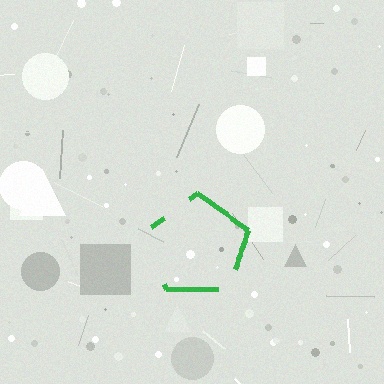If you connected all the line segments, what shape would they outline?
They would outline a pentagon.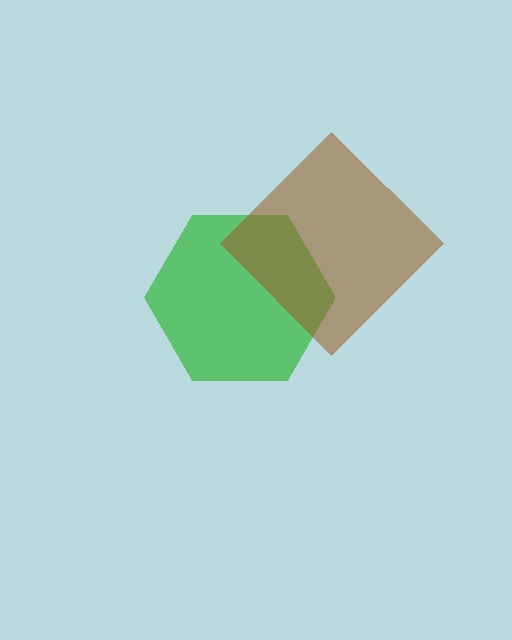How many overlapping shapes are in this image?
There are 2 overlapping shapes in the image.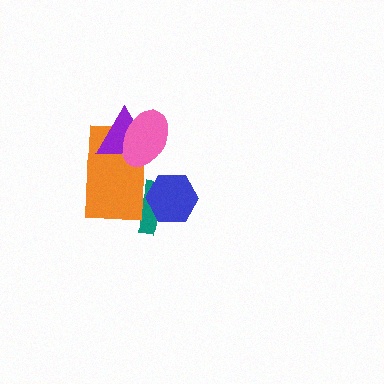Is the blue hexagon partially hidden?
No, no other shape covers it.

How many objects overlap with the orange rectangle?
4 objects overlap with the orange rectangle.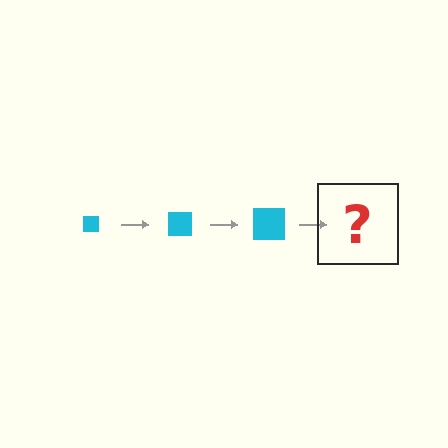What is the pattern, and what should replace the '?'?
The pattern is that the square gets progressively larger each step. The '?' should be a cyan square, larger than the previous one.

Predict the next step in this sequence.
The next step is a cyan square, larger than the previous one.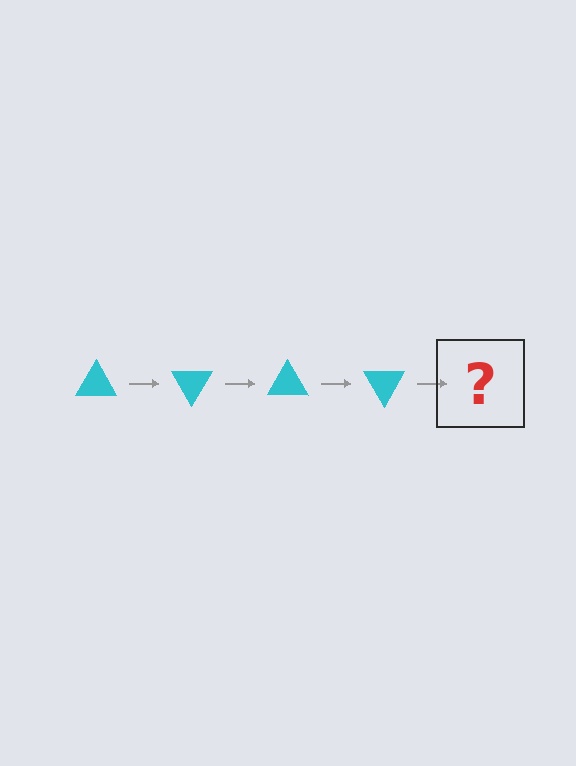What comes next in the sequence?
The next element should be a cyan triangle rotated 240 degrees.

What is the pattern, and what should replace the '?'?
The pattern is that the triangle rotates 60 degrees each step. The '?' should be a cyan triangle rotated 240 degrees.